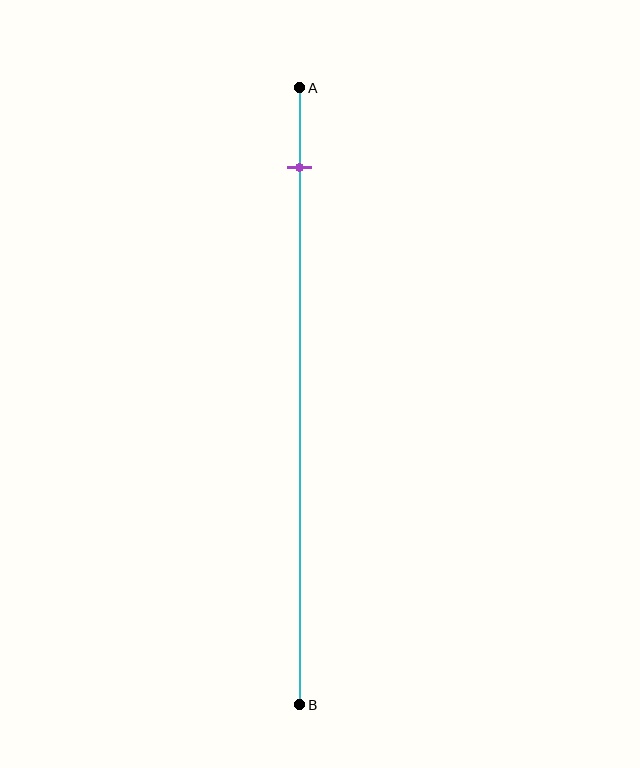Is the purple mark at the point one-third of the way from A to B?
No, the mark is at about 15% from A, not at the 33% one-third point.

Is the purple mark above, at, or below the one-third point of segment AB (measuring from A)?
The purple mark is above the one-third point of segment AB.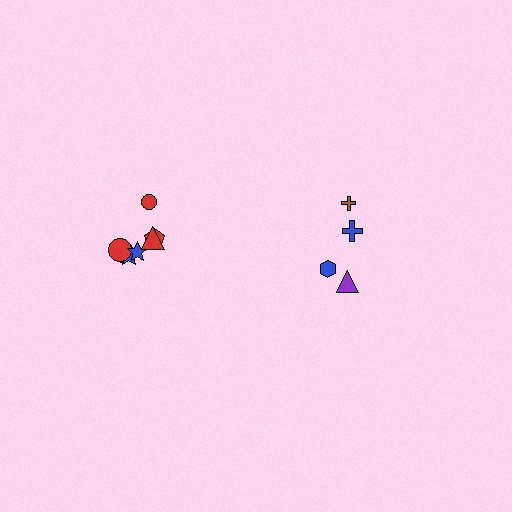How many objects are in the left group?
There are 7 objects.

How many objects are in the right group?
There are 4 objects.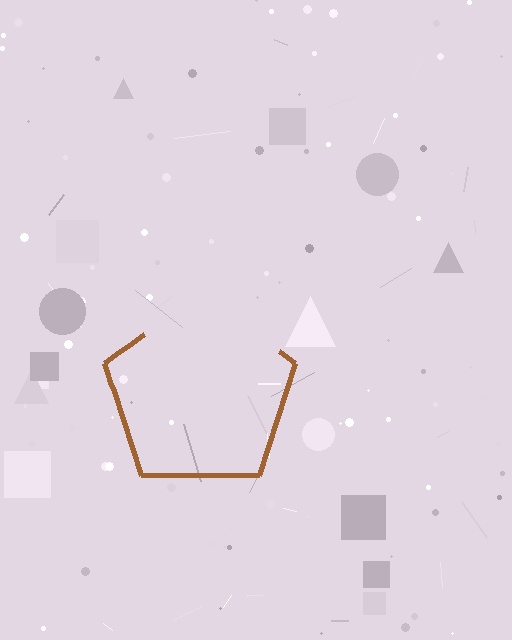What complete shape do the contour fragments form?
The contour fragments form a pentagon.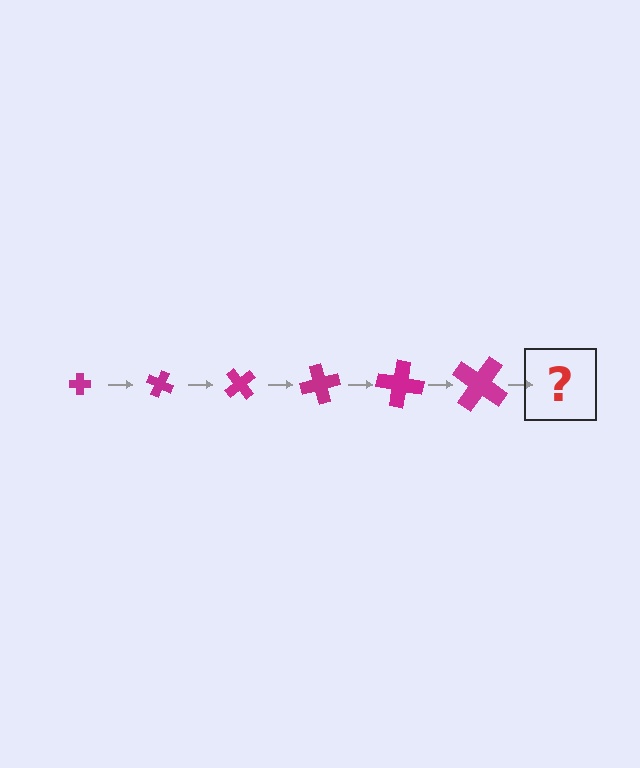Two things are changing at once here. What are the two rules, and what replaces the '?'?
The two rules are that the cross grows larger each step and it rotates 25 degrees each step. The '?' should be a cross, larger than the previous one and rotated 150 degrees from the start.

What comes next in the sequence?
The next element should be a cross, larger than the previous one and rotated 150 degrees from the start.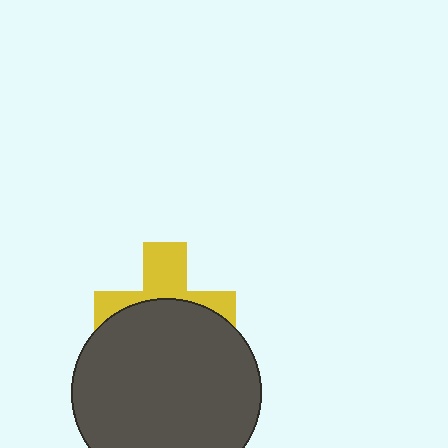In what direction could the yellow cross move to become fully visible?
The yellow cross could move up. That would shift it out from behind the dark gray circle entirely.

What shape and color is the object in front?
The object in front is a dark gray circle.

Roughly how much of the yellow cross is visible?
A small part of it is visible (roughly 43%).